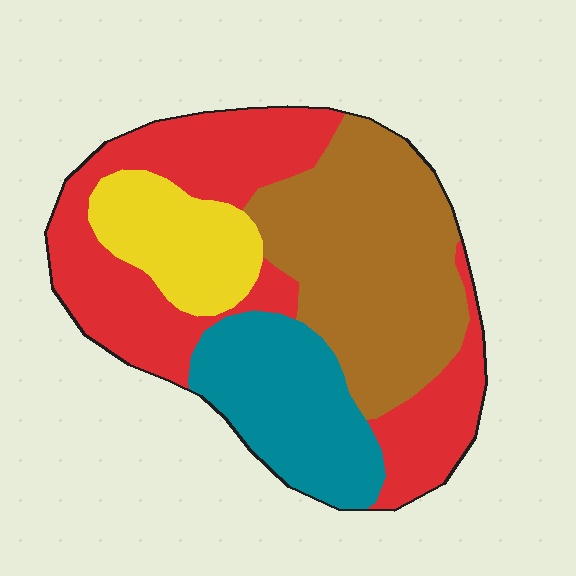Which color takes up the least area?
Yellow, at roughly 15%.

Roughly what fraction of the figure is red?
Red takes up about three eighths (3/8) of the figure.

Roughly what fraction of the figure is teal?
Teal covers about 20% of the figure.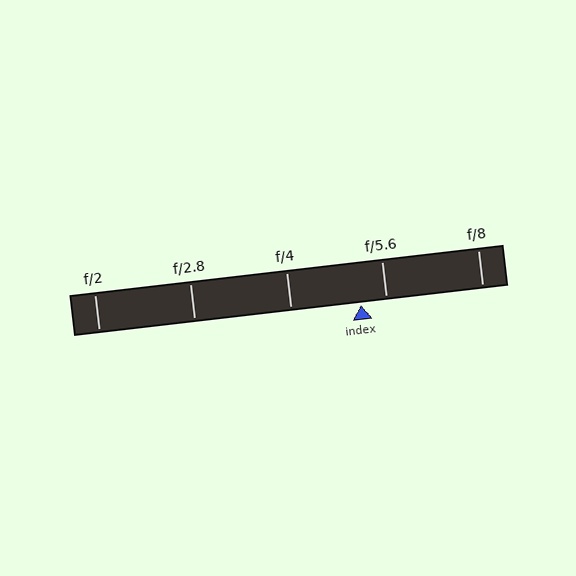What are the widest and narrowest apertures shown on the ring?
The widest aperture shown is f/2 and the narrowest is f/8.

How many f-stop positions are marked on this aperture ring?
There are 5 f-stop positions marked.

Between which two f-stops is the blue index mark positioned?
The index mark is between f/4 and f/5.6.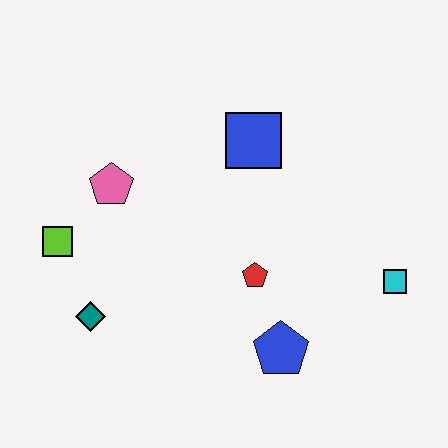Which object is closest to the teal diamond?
The lime square is closest to the teal diamond.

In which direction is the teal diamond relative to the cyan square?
The teal diamond is to the left of the cyan square.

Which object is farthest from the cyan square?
The lime square is farthest from the cyan square.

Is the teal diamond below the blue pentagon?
No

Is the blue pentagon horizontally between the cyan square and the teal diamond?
Yes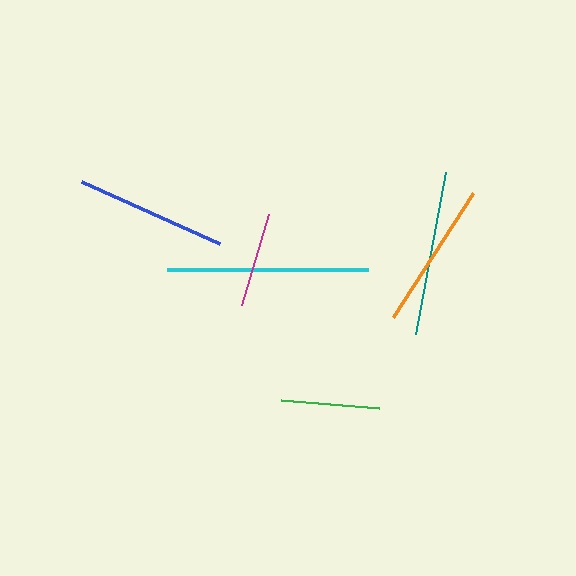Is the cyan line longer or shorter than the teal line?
The cyan line is longer than the teal line.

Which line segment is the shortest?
The magenta line is the shortest at approximately 95 pixels.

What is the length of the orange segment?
The orange segment is approximately 148 pixels long.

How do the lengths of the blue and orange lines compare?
The blue and orange lines are approximately the same length.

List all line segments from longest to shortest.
From longest to shortest: cyan, teal, blue, orange, green, magenta.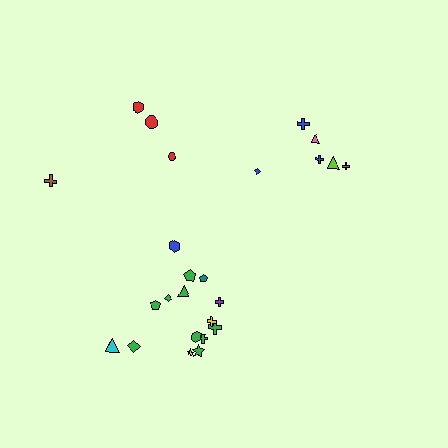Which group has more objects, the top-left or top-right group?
The top-right group.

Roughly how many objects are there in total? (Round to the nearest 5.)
Roughly 25 objects in total.